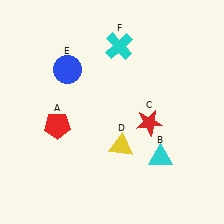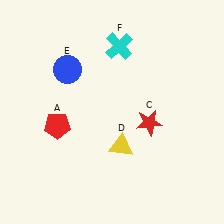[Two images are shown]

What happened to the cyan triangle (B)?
The cyan triangle (B) was removed in Image 2. It was in the bottom-right area of Image 1.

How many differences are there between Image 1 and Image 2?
There is 1 difference between the two images.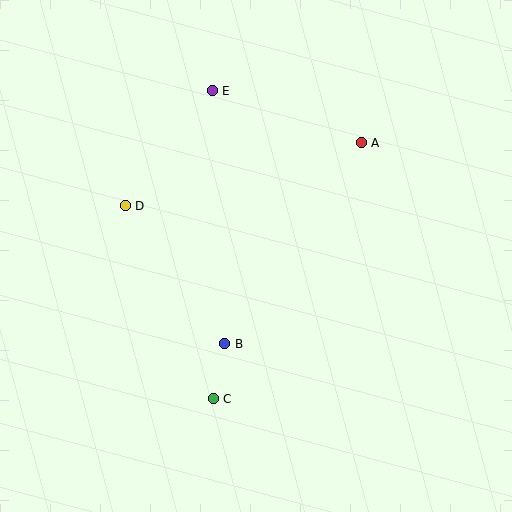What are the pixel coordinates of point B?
Point B is at (225, 344).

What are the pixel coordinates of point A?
Point A is at (361, 143).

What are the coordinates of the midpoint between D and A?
The midpoint between D and A is at (243, 174).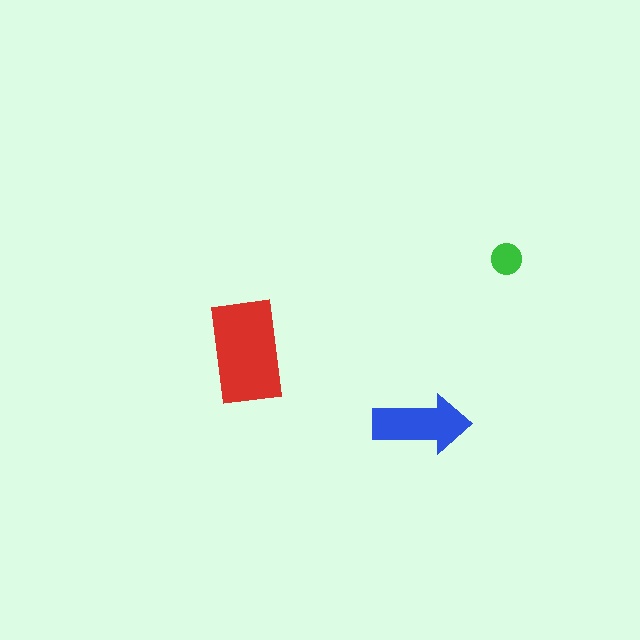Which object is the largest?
The red rectangle.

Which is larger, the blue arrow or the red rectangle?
The red rectangle.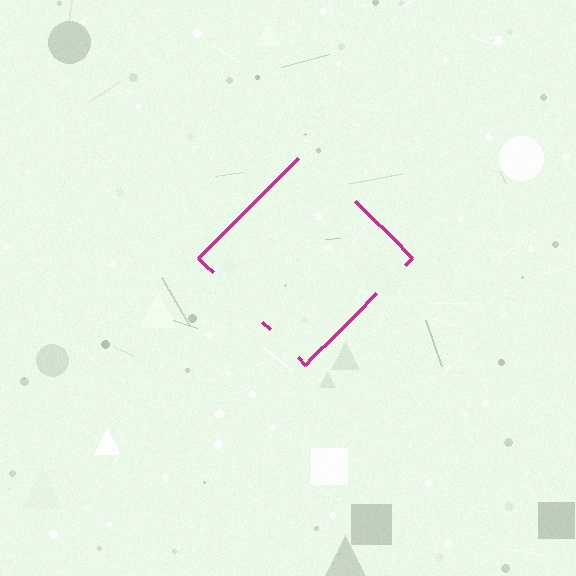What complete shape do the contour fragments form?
The contour fragments form a diamond.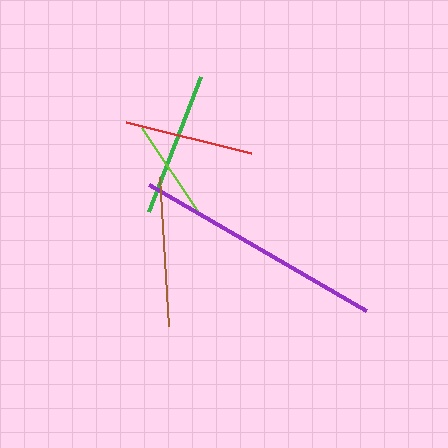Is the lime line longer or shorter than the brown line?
The brown line is longer than the lime line.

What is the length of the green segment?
The green segment is approximately 144 pixels long.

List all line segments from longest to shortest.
From longest to shortest: purple, brown, green, red, lime.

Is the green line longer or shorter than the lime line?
The green line is longer than the lime line.